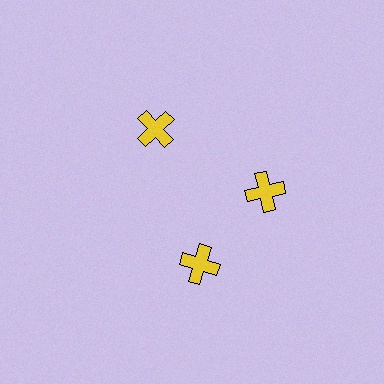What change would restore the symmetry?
The symmetry would be restored by rotating it back into even spacing with its neighbors so that all 3 crosses sit at equal angles and equal distance from the center.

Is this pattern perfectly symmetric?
No. The 3 yellow crosses are arranged in a ring, but one element near the 7 o'clock position is rotated out of alignment along the ring, breaking the 3-fold rotational symmetry.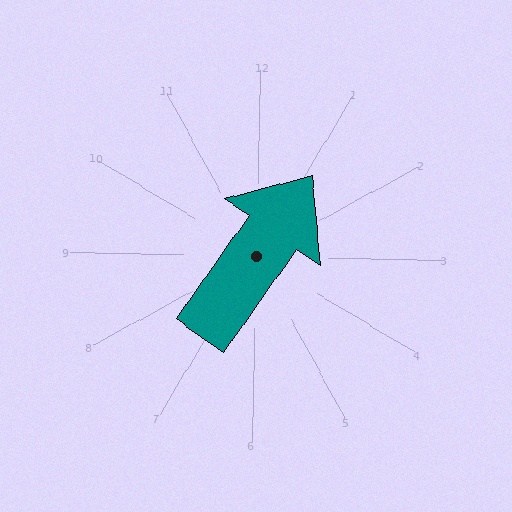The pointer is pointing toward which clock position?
Roughly 1 o'clock.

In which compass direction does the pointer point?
Northeast.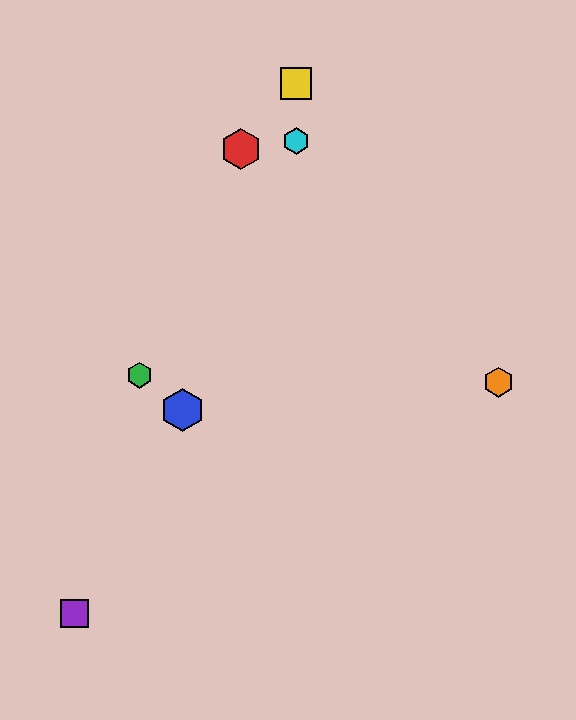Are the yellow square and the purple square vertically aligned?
No, the yellow square is at x≈296 and the purple square is at x≈74.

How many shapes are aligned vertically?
2 shapes (the yellow square, the cyan hexagon) are aligned vertically.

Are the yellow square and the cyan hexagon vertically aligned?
Yes, both are at x≈296.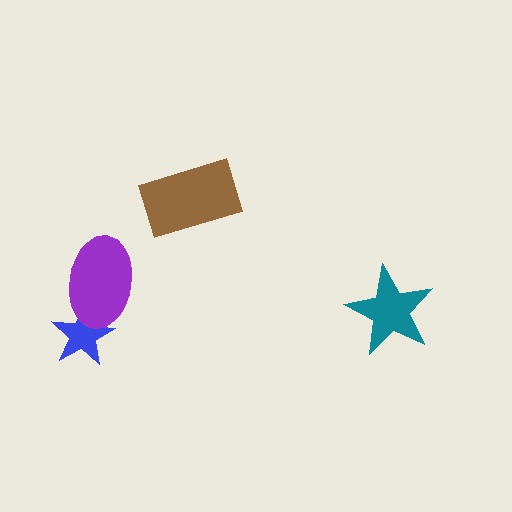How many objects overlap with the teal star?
0 objects overlap with the teal star.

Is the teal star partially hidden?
No, no other shape covers it.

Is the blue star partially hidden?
Yes, it is partially covered by another shape.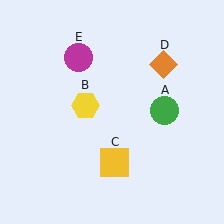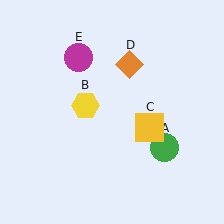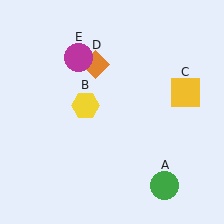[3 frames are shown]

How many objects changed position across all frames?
3 objects changed position: green circle (object A), yellow square (object C), orange diamond (object D).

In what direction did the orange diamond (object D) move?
The orange diamond (object D) moved left.